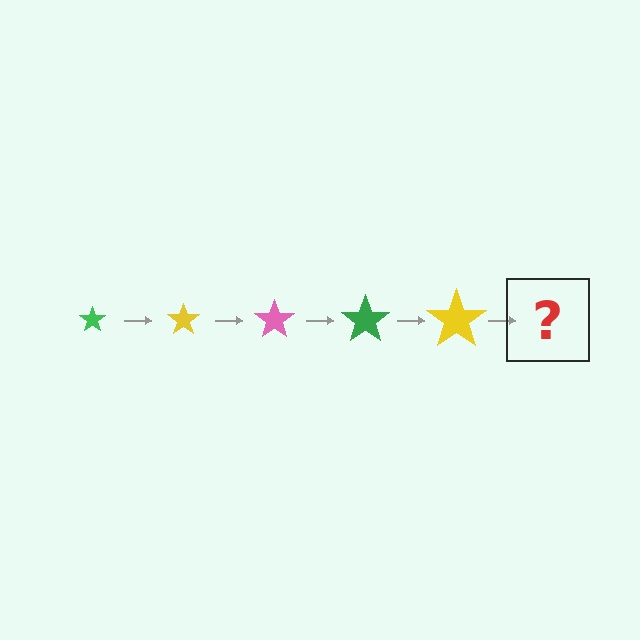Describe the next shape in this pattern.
It should be a pink star, larger than the previous one.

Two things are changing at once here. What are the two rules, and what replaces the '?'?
The two rules are that the star grows larger each step and the color cycles through green, yellow, and pink. The '?' should be a pink star, larger than the previous one.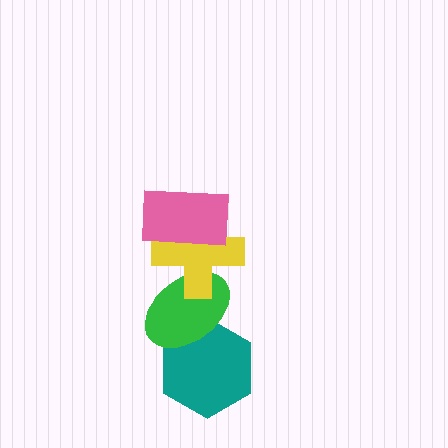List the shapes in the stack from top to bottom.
From top to bottom: the pink rectangle, the yellow cross, the green ellipse, the teal hexagon.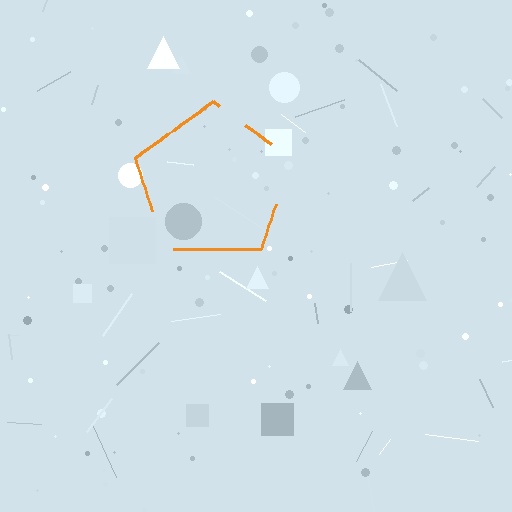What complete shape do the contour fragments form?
The contour fragments form a pentagon.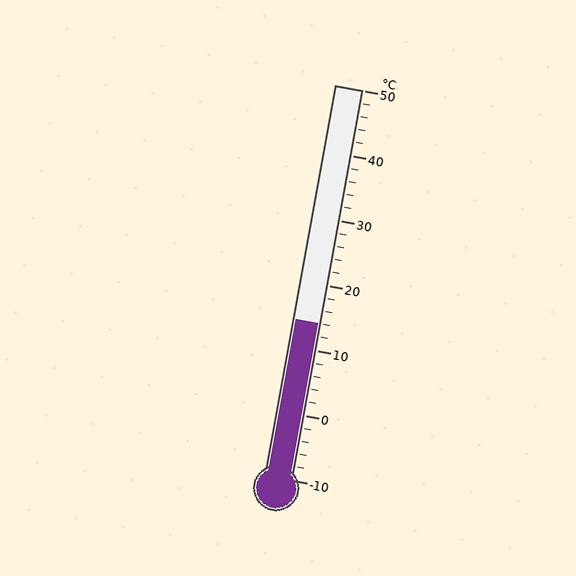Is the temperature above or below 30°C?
The temperature is below 30°C.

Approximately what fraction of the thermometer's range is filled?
The thermometer is filled to approximately 40% of its range.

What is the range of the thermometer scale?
The thermometer scale ranges from -10°C to 50°C.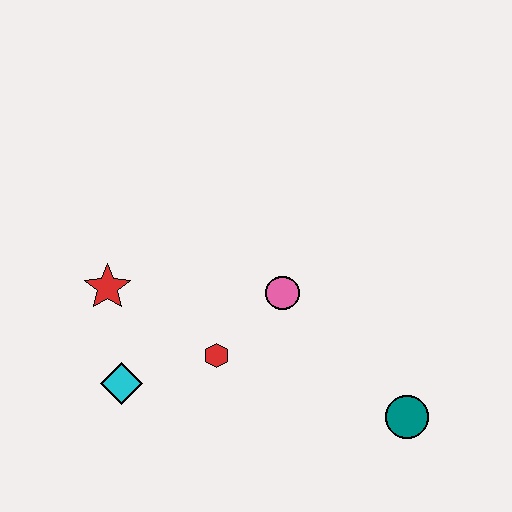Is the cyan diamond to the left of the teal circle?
Yes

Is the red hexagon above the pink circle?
No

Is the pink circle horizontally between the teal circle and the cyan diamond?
Yes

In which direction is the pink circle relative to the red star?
The pink circle is to the right of the red star.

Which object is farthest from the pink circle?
The cyan diamond is farthest from the pink circle.